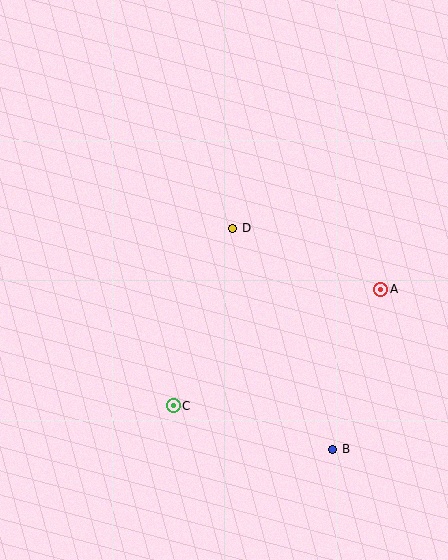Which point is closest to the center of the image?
Point D at (233, 228) is closest to the center.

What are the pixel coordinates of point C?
Point C is at (173, 406).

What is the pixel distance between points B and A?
The distance between B and A is 167 pixels.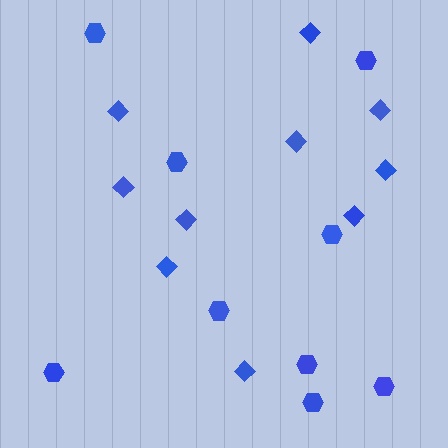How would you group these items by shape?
There are 2 groups: one group of hexagons (9) and one group of diamonds (10).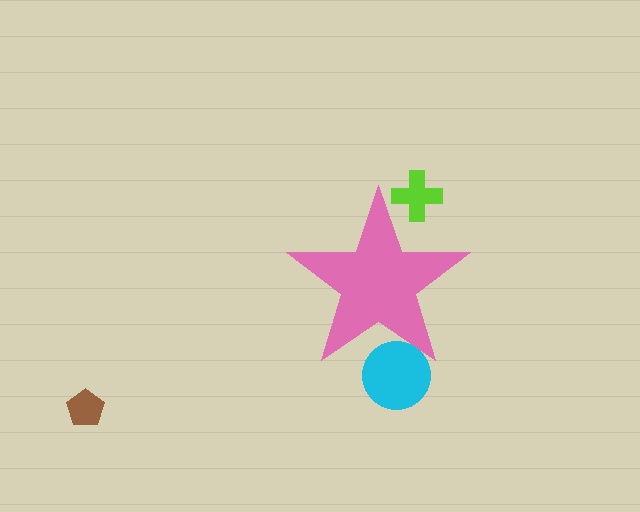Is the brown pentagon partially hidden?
No, the brown pentagon is fully visible.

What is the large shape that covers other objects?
A pink star.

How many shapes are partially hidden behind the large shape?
2 shapes are partially hidden.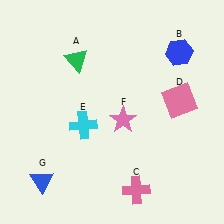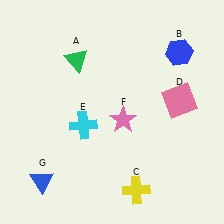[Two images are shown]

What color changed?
The cross (C) changed from pink in Image 1 to yellow in Image 2.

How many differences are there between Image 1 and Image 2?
There is 1 difference between the two images.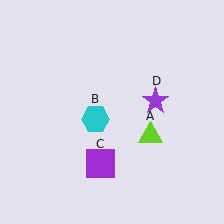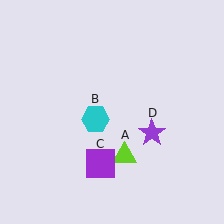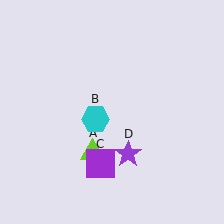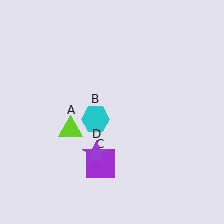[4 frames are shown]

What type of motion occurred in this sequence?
The lime triangle (object A), purple star (object D) rotated clockwise around the center of the scene.